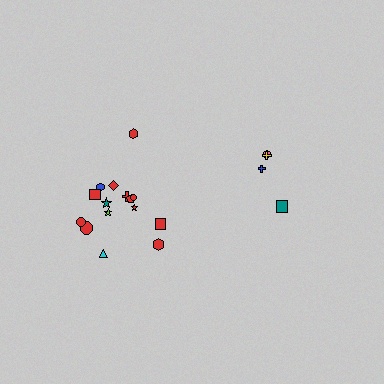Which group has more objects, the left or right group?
The left group.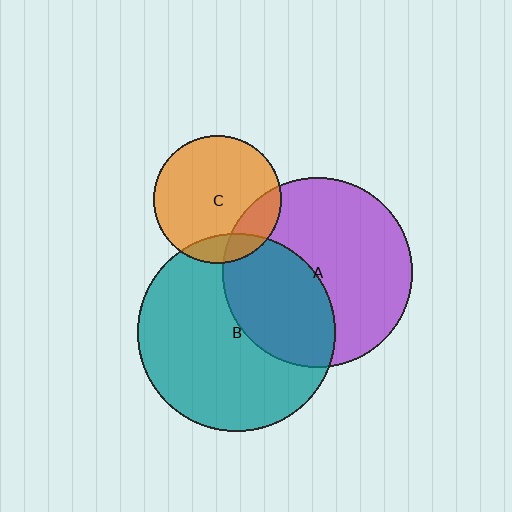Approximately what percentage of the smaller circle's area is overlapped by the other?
Approximately 15%.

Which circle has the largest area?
Circle B (teal).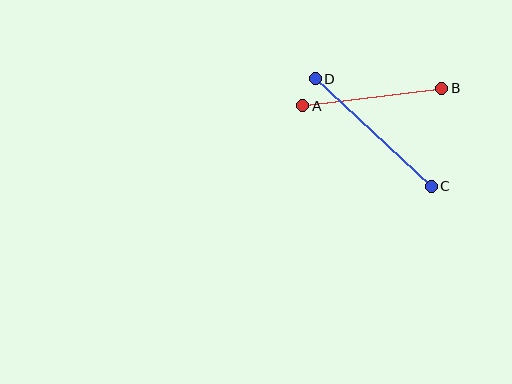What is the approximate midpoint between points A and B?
The midpoint is at approximately (372, 97) pixels.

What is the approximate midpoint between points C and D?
The midpoint is at approximately (373, 133) pixels.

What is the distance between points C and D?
The distance is approximately 158 pixels.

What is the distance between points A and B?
The distance is approximately 140 pixels.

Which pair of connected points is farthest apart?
Points C and D are farthest apart.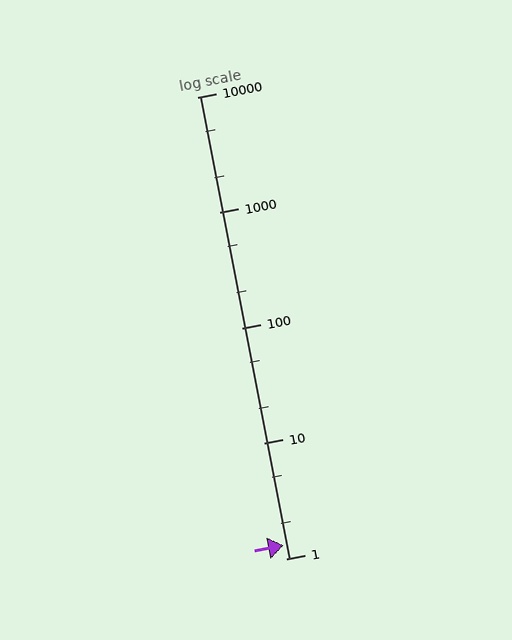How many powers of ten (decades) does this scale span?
The scale spans 4 decades, from 1 to 10000.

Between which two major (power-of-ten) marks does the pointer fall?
The pointer is between 1 and 10.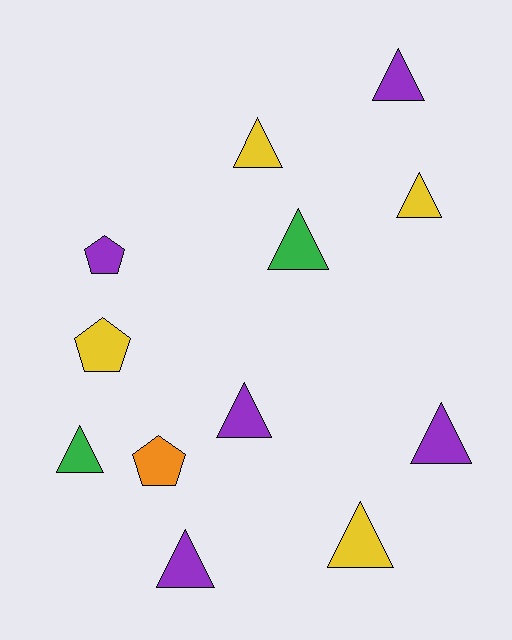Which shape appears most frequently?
Triangle, with 9 objects.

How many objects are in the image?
There are 12 objects.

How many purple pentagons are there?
There is 1 purple pentagon.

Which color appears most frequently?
Purple, with 5 objects.